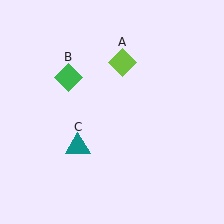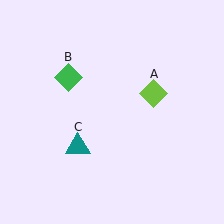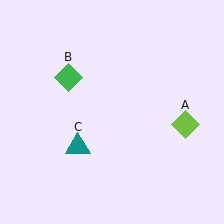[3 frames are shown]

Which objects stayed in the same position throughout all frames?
Green diamond (object B) and teal triangle (object C) remained stationary.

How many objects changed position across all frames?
1 object changed position: lime diamond (object A).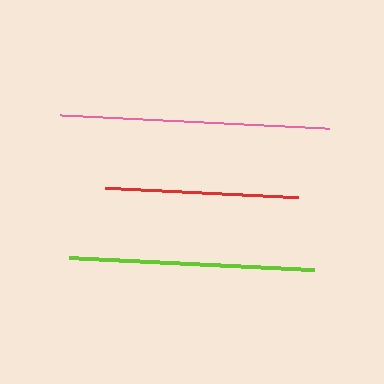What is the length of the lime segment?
The lime segment is approximately 247 pixels long.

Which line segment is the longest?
The pink line is the longest at approximately 270 pixels.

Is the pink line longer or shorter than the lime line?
The pink line is longer than the lime line.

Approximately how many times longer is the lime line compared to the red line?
The lime line is approximately 1.3 times the length of the red line.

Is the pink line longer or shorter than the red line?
The pink line is longer than the red line.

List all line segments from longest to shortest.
From longest to shortest: pink, lime, red.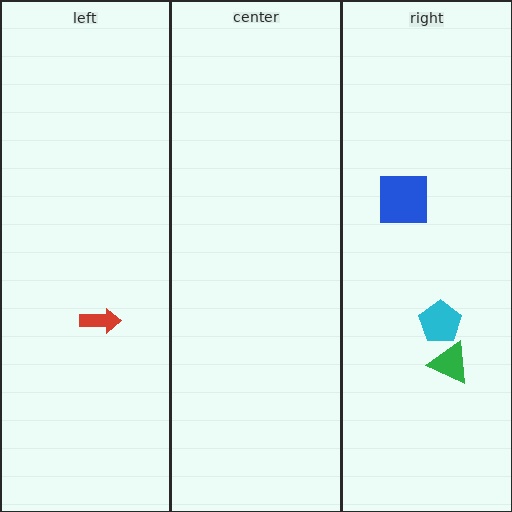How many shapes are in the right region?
3.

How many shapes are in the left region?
1.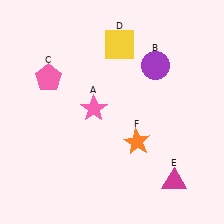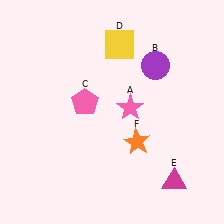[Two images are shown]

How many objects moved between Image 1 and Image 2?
2 objects moved between the two images.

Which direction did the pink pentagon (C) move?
The pink pentagon (C) moved right.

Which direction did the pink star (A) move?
The pink star (A) moved right.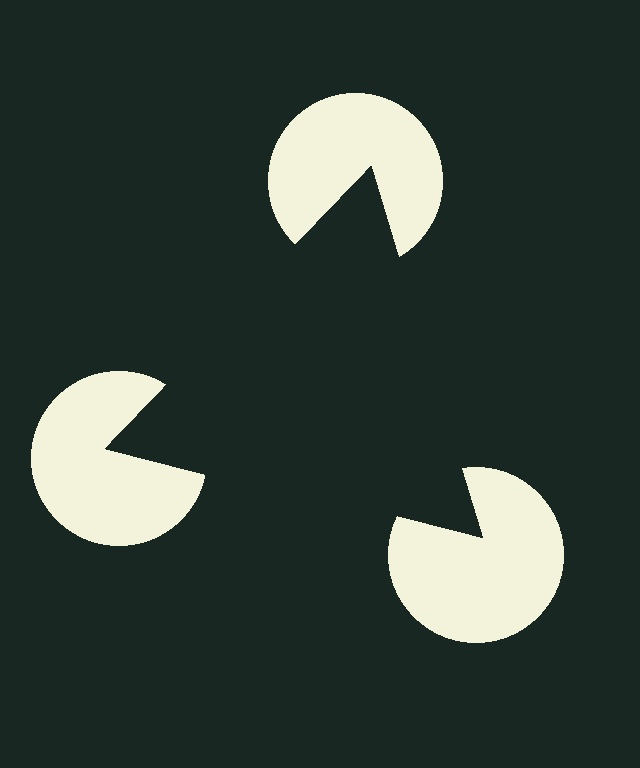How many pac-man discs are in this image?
There are 3 — one at each vertex of the illusory triangle.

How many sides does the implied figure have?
3 sides.